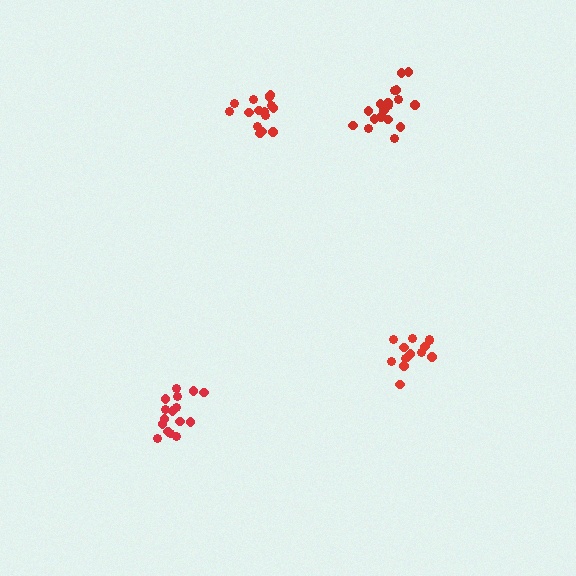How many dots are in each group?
Group 1: 16 dots, Group 2: 14 dots, Group 3: 16 dots, Group 4: 18 dots (64 total).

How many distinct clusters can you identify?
There are 4 distinct clusters.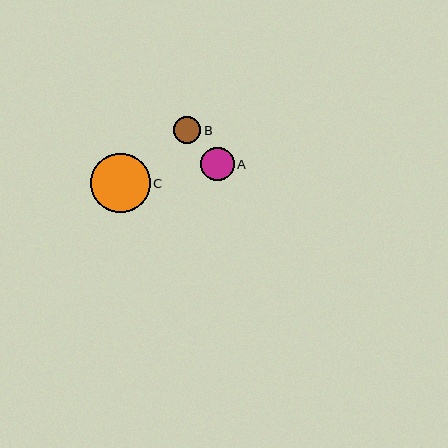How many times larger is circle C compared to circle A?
Circle C is approximately 1.8 times the size of circle A.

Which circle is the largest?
Circle C is the largest with a size of approximately 59 pixels.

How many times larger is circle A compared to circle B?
Circle A is approximately 1.2 times the size of circle B.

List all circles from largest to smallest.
From largest to smallest: C, A, B.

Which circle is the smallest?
Circle B is the smallest with a size of approximately 27 pixels.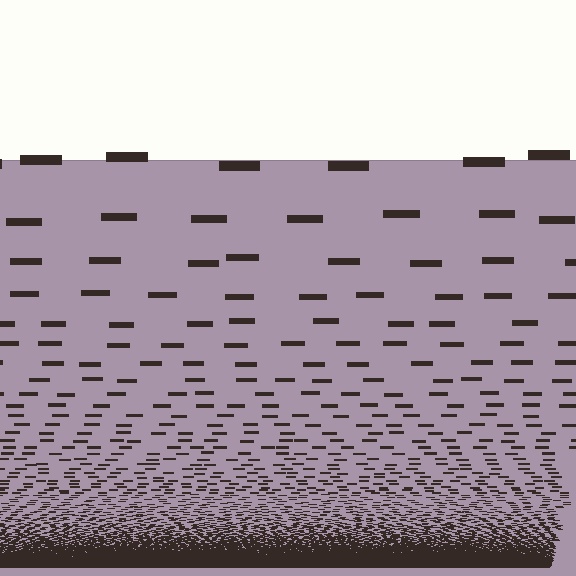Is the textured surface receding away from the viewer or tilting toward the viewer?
The surface appears to tilt toward the viewer. Texture elements get larger and sparser toward the top.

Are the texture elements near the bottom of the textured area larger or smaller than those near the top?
Smaller. The gradient is inverted — elements near the bottom are smaller and denser.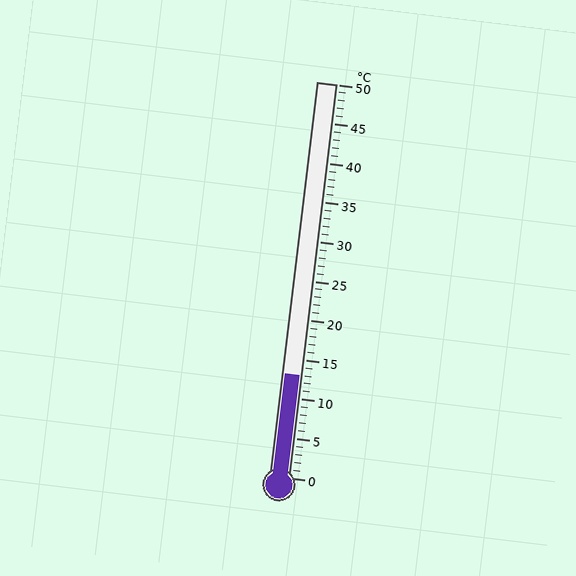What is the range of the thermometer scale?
The thermometer scale ranges from 0°C to 50°C.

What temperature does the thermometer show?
The thermometer shows approximately 13°C.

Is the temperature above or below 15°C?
The temperature is below 15°C.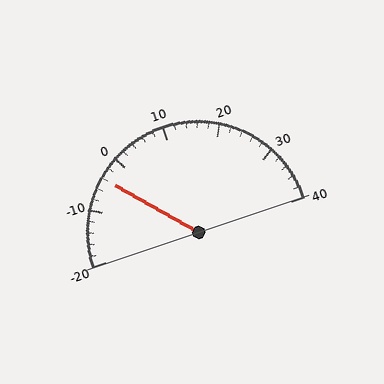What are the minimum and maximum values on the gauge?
The gauge ranges from -20 to 40.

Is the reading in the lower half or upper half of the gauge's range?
The reading is in the lower half of the range (-20 to 40).